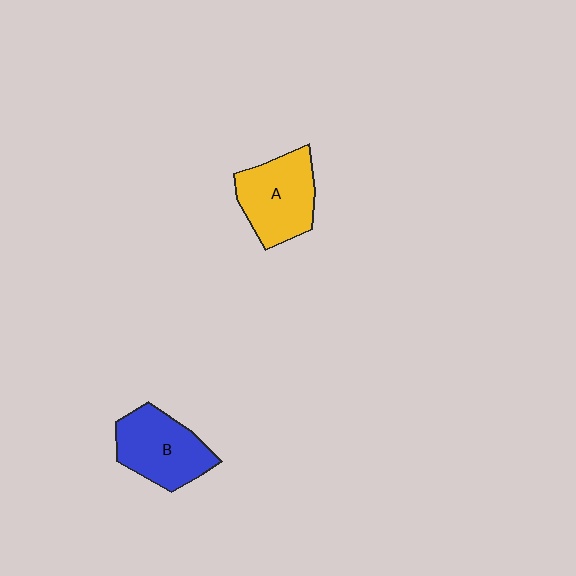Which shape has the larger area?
Shape A (yellow).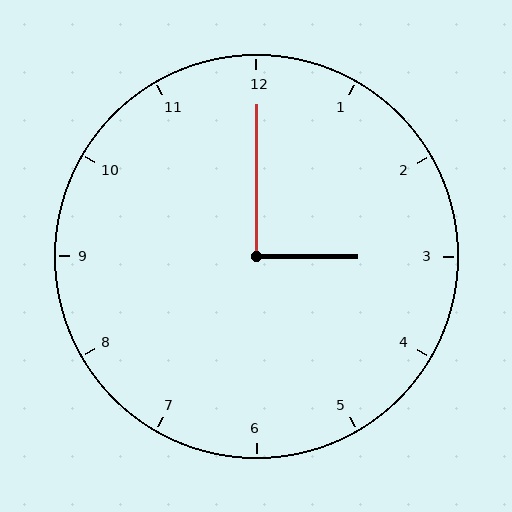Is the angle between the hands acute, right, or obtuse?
It is right.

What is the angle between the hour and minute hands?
Approximately 90 degrees.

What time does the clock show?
3:00.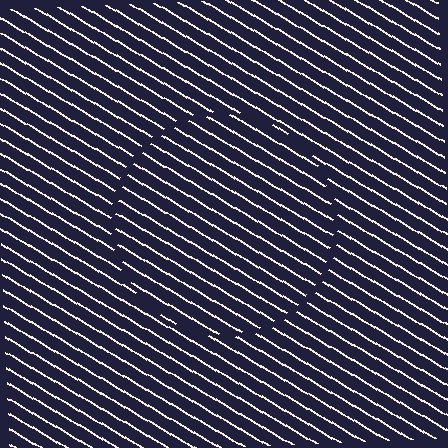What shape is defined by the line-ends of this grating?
An illusory circle. The interior of the shape contains the same grating, shifted by half a period — the contour is defined by the phase discontinuity where line-ends from the inner and outer gratings abut.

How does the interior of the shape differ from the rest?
The interior of the shape contains the same grating, shifted by half a period — the contour is defined by the phase discontinuity where line-ends from the inner and outer gratings abut.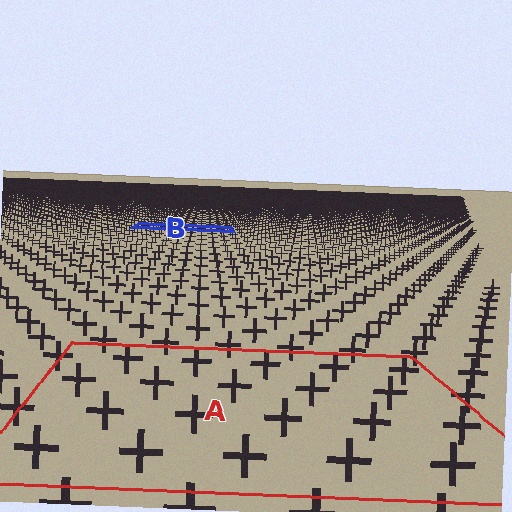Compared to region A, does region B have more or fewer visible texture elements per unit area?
Region B has more texture elements per unit area — they are packed more densely because it is farther away.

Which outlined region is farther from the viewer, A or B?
Region B is farther from the viewer — the texture elements inside it appear smaller and more densely packed.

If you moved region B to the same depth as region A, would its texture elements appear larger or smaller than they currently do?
They would appear larger. At a closer depth, the same texture elements are projected at a bigger on-screen size.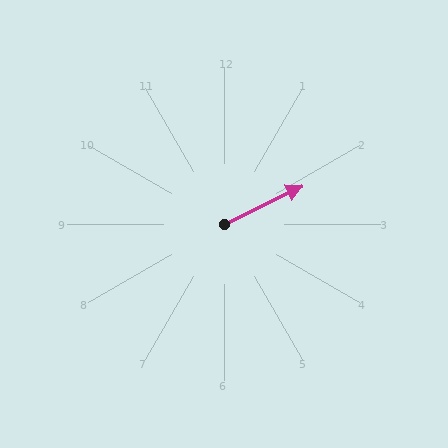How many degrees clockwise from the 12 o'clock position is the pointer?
Approximately 64 degrees.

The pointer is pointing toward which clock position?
Roughly 2 o'clock.